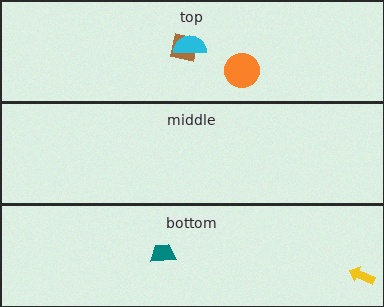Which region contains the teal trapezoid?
The bottom region.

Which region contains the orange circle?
The top region.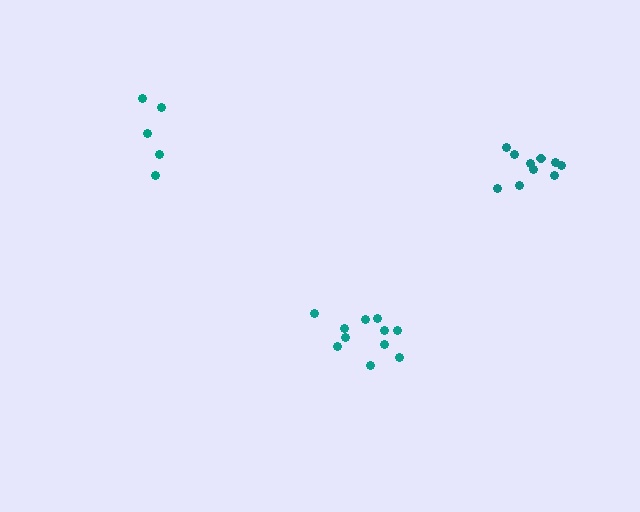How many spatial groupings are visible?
There are 3 spatial groupings.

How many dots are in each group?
Group 1: 11 dots, Group 2: 5 dots, Group 3: 10 dots (26 total).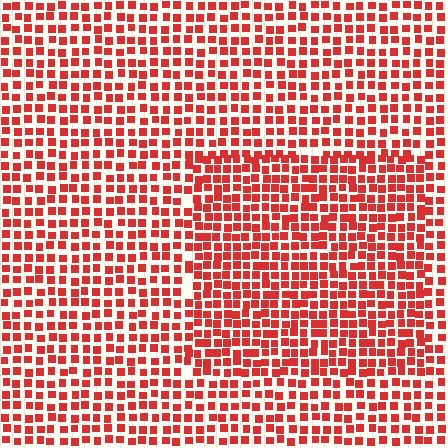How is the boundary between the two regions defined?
The boundary is defined by a change in element density (approximately 1.4x ratio). All elements are the same color, size, and shape.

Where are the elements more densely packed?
The elements are more densely packed inside the rectangle boundary.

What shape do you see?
I see a rectangle.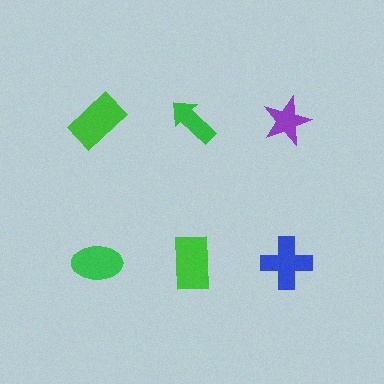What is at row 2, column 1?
A green ellipse.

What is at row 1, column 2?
A green arrow.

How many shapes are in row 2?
3 shapes.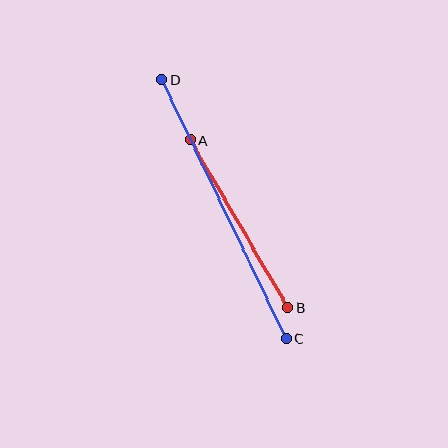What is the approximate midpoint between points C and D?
The midpoint is at approximately (224, 209) pixels.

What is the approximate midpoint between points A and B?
The midpoint is at approximately (239, 224) pixels.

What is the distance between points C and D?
The distance is approximately 288 pixels.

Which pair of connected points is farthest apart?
Points C and D are farthest apart.